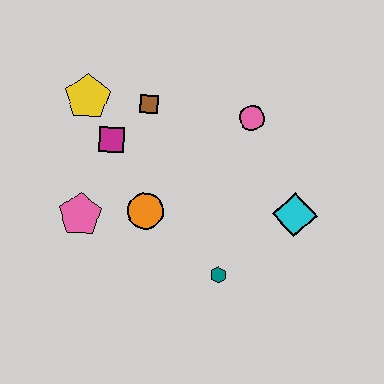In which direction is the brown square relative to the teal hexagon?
The brown square is above the teal hexagon.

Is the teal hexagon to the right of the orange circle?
Yes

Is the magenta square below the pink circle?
Yes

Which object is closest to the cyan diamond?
The teal hexagon is closest to the cyan diamond.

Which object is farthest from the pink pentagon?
The cyan diamond is farthest from the pink pentagon.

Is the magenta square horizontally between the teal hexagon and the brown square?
No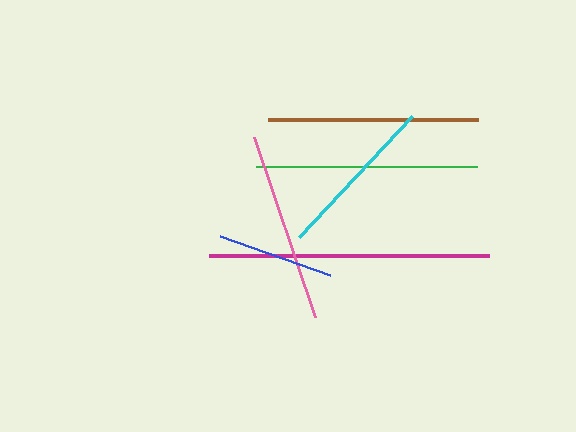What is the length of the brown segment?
The brown segment is approximately 211 pixels long.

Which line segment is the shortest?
The blue line is the shortest at approximately 116 pixels.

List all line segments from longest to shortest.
From longest to shortest: magenta, green, brown, pink, cyan, blue.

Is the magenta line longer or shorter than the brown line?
The magenta line is longer than the brown line.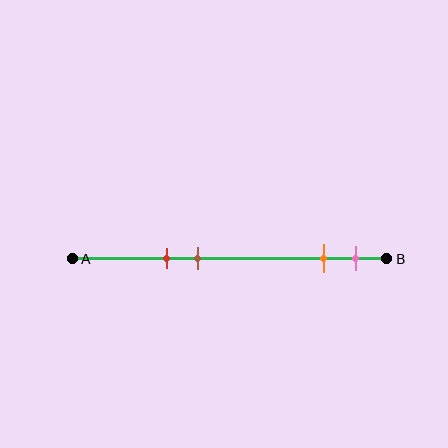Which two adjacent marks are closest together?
The orange and pink marks are the closest adjacent pair.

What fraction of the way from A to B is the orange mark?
The orange mark is approximately 80% (0.8) of the way from A to B.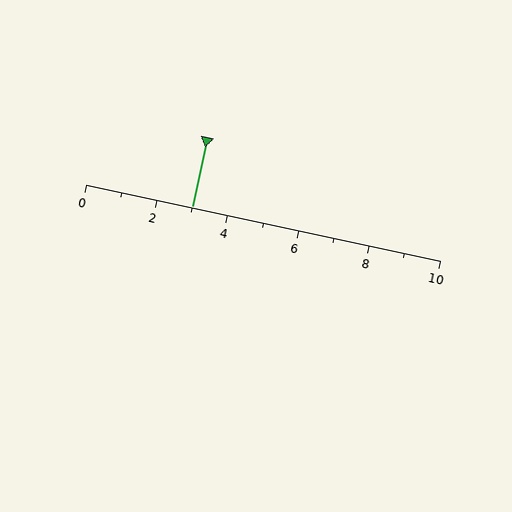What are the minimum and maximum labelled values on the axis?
The axis runs from 0 to 10.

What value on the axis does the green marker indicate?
The marker indicates approximately 3.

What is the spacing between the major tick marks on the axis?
The major ticks are spaced 2 apart.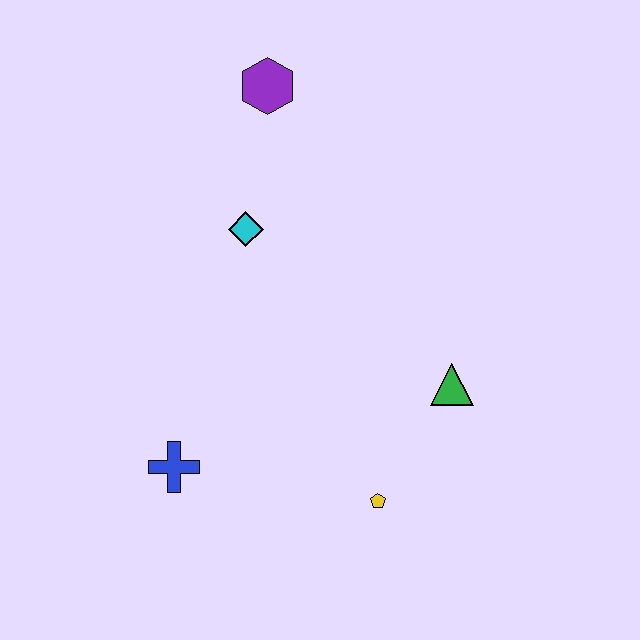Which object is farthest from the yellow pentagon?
The purple hexagon is farthest from the yellow pentagon.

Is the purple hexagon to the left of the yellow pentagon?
Yes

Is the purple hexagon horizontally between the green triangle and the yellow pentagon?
No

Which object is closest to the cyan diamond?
The purple hexagon is closest to the cyan diamond.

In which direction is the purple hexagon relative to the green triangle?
The purple hexagon is above the green triangle.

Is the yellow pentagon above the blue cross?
No